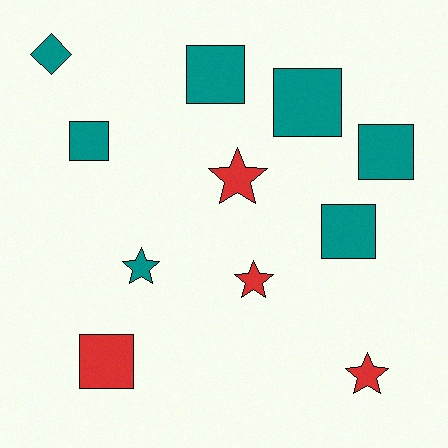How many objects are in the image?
There are 11 objects.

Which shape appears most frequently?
Square, with 6 objects.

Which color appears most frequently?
Teal, with 7 objects.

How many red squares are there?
There is 1 red square.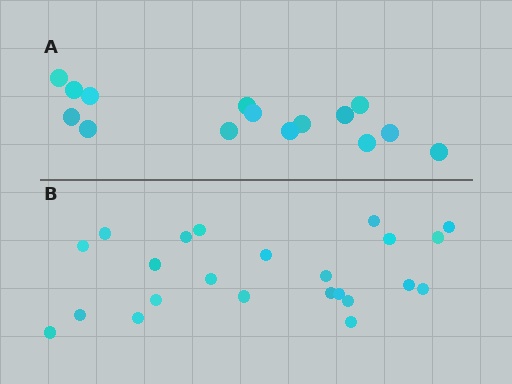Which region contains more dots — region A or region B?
Region B (the bottom region) has more dots.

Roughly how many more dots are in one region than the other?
Region B has roughly 8 or so more dots than region A.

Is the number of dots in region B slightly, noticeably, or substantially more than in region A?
Region B has substantially more. The ratio is roughly 1.5 to 1.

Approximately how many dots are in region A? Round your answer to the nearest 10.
About 20 dots. (The exact count is 15, which rounds to 20.)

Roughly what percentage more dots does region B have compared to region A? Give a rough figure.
About 55% more.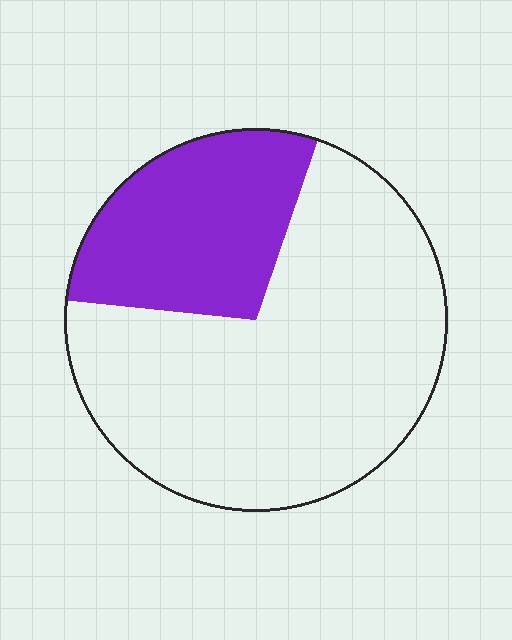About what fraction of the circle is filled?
About one quarter (1/4).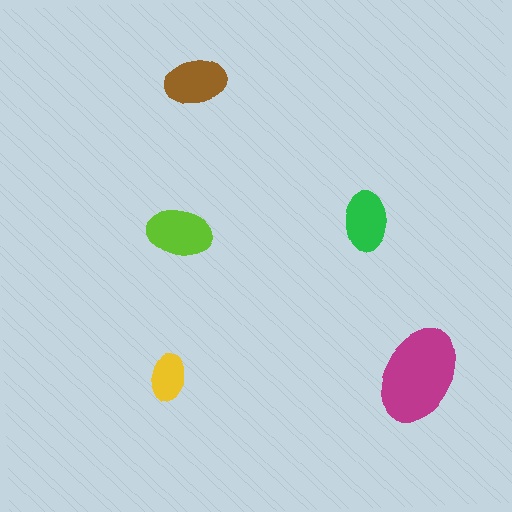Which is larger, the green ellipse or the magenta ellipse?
The magenta one.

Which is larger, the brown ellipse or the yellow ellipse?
The brown one.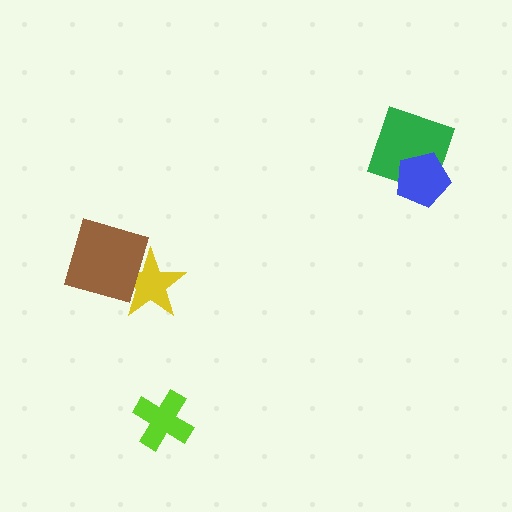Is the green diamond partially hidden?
Yes, it is partially covered by another shape.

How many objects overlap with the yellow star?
1 object overlaps with the yellow star.